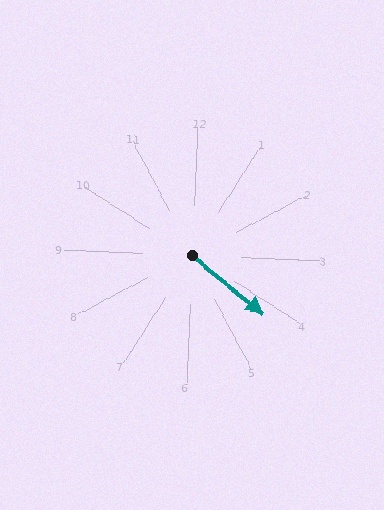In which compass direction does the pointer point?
Southeast.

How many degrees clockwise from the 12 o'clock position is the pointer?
Approximately 127 degrees.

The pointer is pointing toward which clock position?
Roughly 4 o'clock.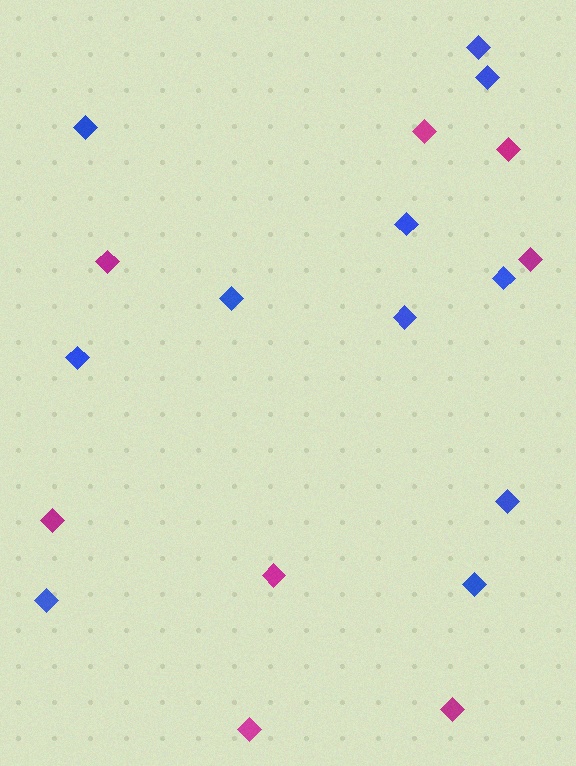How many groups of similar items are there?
There are 2 groups: one group of blue diamonds (11) and one group of magenta diamonds (8).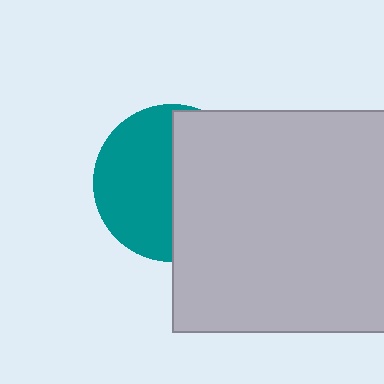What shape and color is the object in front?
The object in front is a light gray rectangle.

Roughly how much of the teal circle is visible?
About half of it is visible (roughly 50%).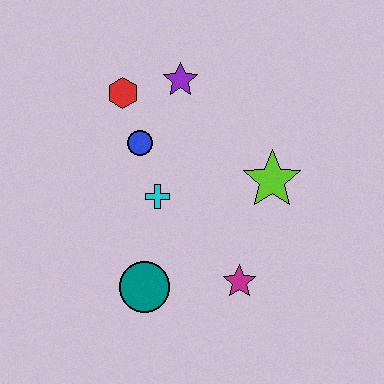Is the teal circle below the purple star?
Yes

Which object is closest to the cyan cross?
The blue circle is closest to the cyan cross.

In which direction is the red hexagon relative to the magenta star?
The red hexagon is above the magenta star.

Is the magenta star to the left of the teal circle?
No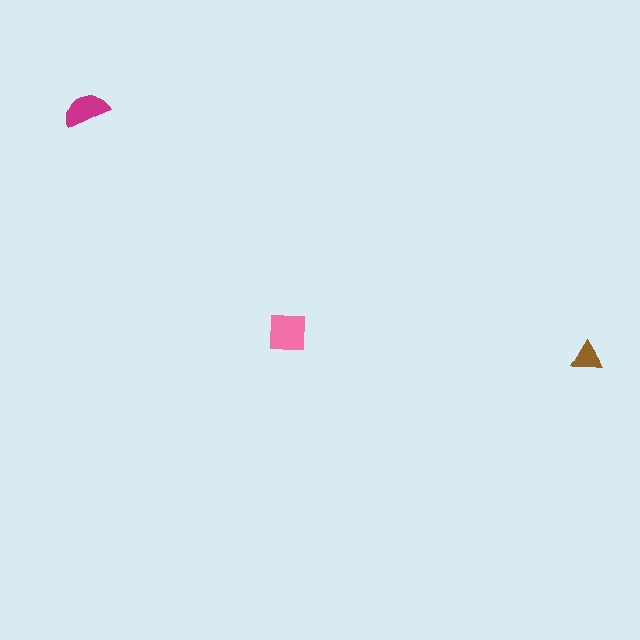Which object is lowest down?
The brown triangle is bottommost.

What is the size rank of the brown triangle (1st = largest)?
3rd.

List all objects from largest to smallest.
The pink square, the magenta semicircle, the brown triangle.